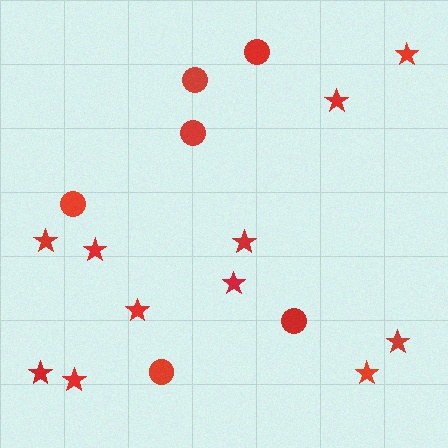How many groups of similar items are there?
There are 2 groups: one group of circles (6) and one group of stars (11).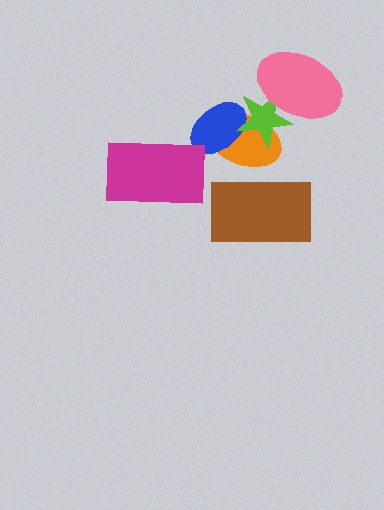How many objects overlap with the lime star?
3 objects overlap with the lime star.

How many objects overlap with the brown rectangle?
1 object overlaps with the brown rectangle.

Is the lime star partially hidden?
Yes, it is partially covered by another shape.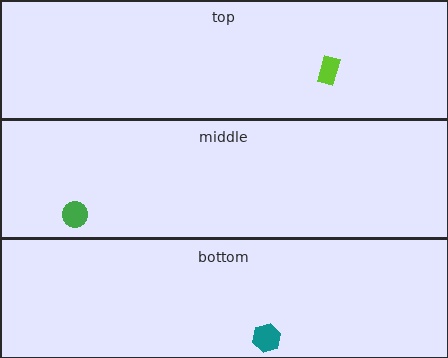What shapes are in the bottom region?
The teal hexagon.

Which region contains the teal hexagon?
The bottom region.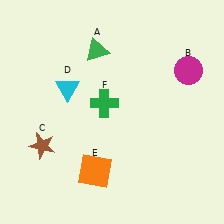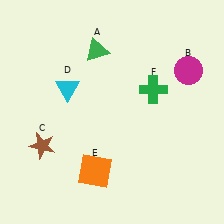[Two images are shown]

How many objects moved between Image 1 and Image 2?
1 object moved between the two images.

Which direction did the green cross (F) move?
The green cross (F) moved right.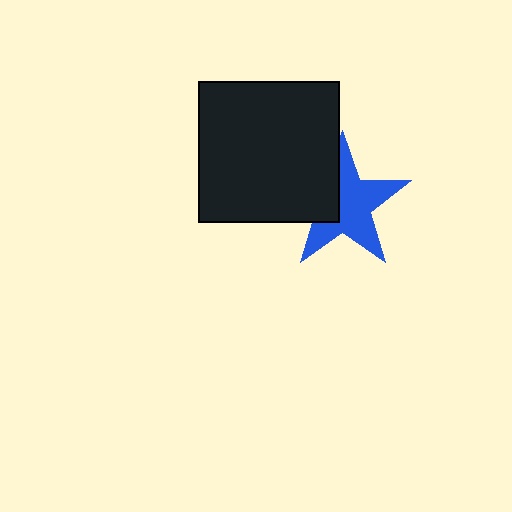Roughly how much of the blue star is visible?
Most of it is visible (roughly 67%).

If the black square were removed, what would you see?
You would see the complete blue star.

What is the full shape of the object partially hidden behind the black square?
The partially hidden object is a blue star.